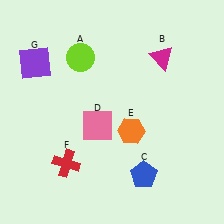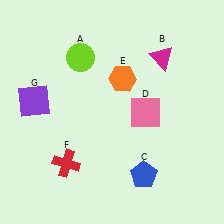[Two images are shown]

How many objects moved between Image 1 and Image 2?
3 objects moved between the two images.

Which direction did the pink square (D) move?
The pink square (D) moved right.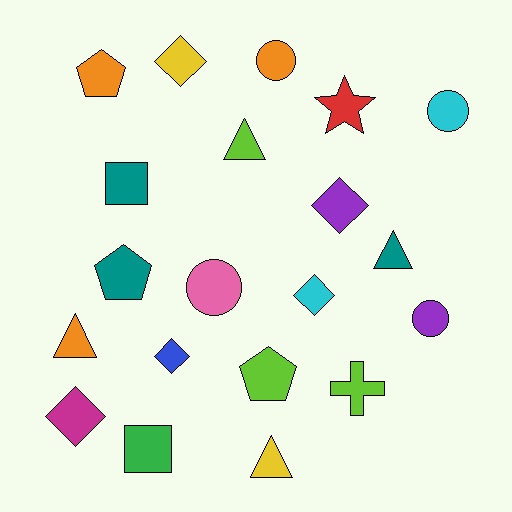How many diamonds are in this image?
There are 5 diamonds.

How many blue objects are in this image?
There is 1 blue object.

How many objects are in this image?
There are 20 objects.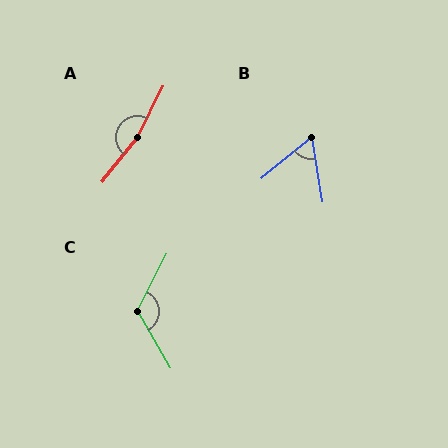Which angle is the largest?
A, at approximately 168 degrees.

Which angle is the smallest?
B, at approximately 60 degrees.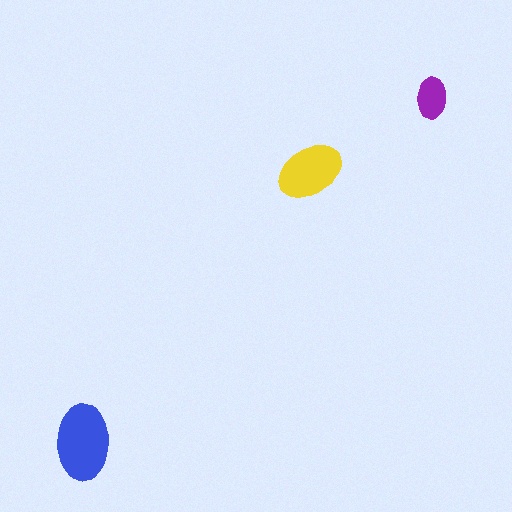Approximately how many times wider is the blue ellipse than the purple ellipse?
About 2 times wider.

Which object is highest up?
The purple ellipse is topmost.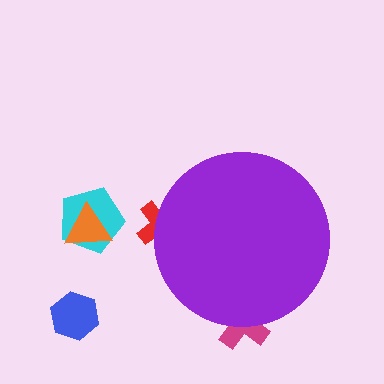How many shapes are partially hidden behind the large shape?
2 shapes are partially hidden.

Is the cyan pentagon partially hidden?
No, the cyan pentagon is fully visible.